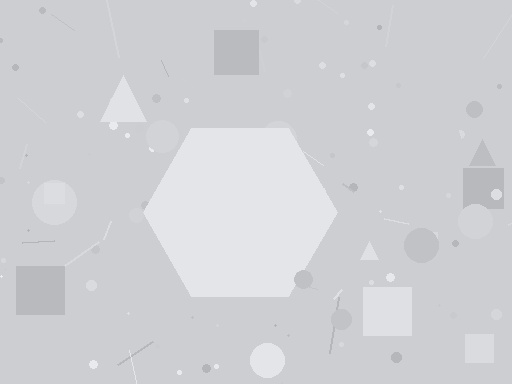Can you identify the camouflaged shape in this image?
The camouflaged shape is a hexagon.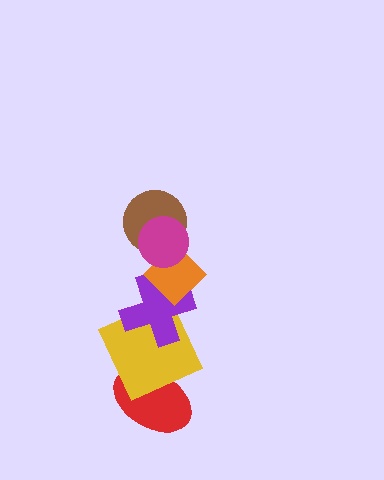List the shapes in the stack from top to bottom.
From top to bottom: the magenta circle, the brown circle, the orange diamond, the purple cross, the yellow square, the red ellipse.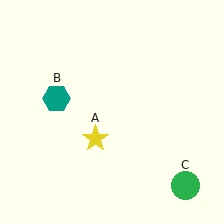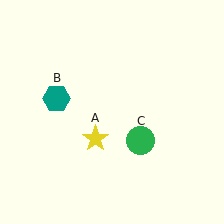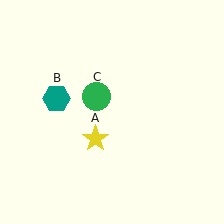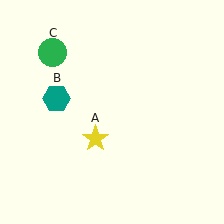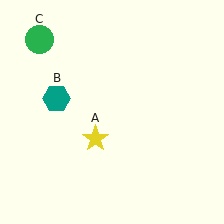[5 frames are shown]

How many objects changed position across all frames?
1 object changed position: green circle (object C).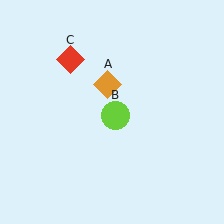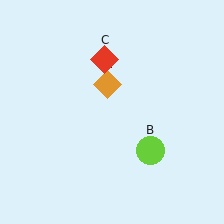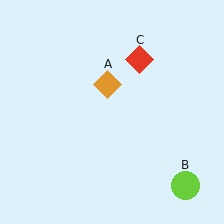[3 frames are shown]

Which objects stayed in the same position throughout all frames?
Orange diamond (object A) remained stationary.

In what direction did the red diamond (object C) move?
The red diamond (object C) moved right.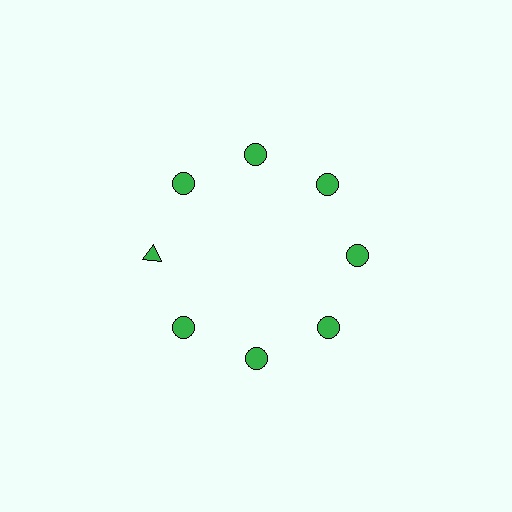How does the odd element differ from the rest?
It has a different shape: triangle instead of circle.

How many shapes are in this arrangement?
There are 8 shapes arranged in a ring pattern.